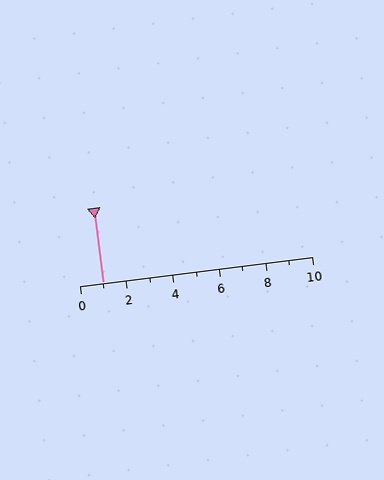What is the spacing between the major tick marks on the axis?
The major ticks are spaced 2 apart.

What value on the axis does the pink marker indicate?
The marker indicates approximately 1.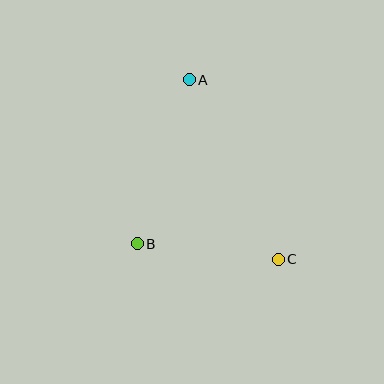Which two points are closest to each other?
Points B and C are closest to each other.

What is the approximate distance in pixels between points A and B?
The distance between A and B is approximately 172 pixels.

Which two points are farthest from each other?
Points A and C are farthest from each other.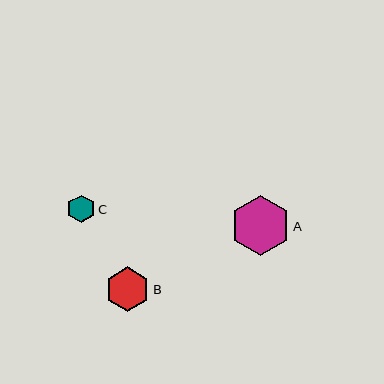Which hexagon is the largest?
Hexagon A is the largest with a size of approximately 60 pixels.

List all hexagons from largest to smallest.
From largest to smallest: A, B, C.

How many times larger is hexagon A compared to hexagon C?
Hexagon A is approximately 2.2 times the size of hexagon C.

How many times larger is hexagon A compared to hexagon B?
Hexagon A is approximately 1.3 times the size of hexagon B.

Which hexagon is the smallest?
Hexagon C is the smallest with a size of approximately 28 pixels.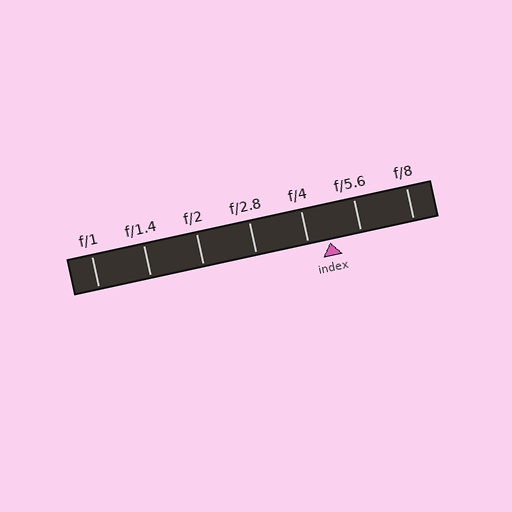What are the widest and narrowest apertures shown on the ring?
The widest aperture shown is f/1 and the narrowest is f/8.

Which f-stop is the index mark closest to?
The index mark is closest to f/4.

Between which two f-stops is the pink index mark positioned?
The index mark is between f/4 and f/5.6.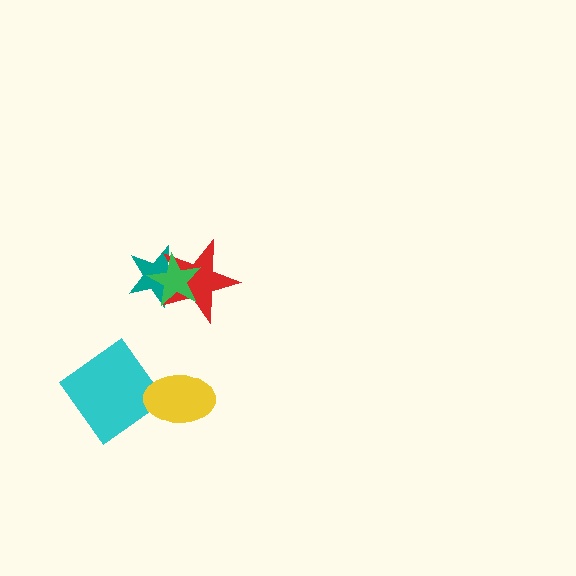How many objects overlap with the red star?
2 objects overlap with the red star.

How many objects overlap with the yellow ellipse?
0 objects overlap with the yellow ellipse.